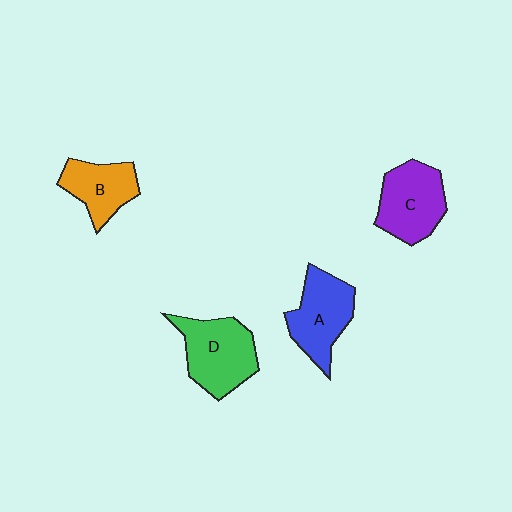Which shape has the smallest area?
Shape B (orange).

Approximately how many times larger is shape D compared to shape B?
Approximately 1.4 times.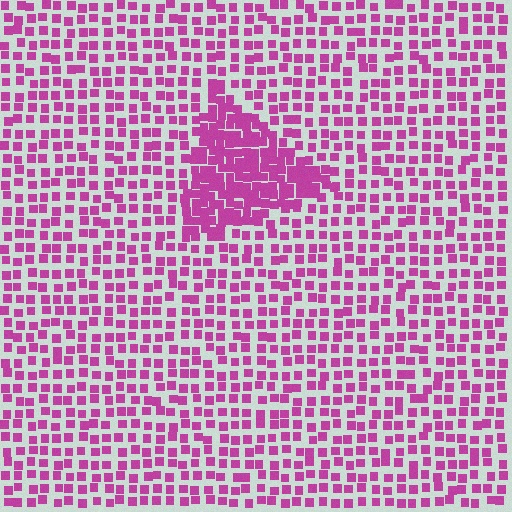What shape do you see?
I see a triangle.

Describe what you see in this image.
The image contains small magenta elements arranged at two different densities. A triangle-shaped region is visible where the elements are more densely packed than the surrounding area.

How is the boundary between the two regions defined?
The boundary is defined by a change in element density (approximately 2.1x ratio). All elements are the same color, size, and shape.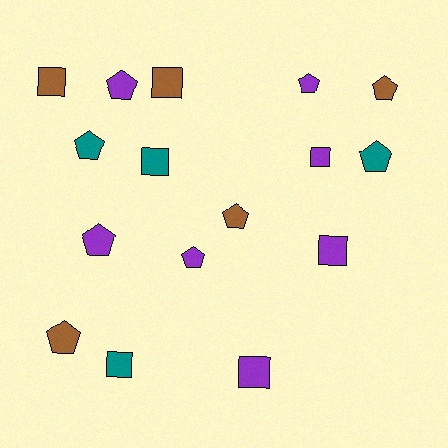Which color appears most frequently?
Purple, with 7 objects.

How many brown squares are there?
There are 2 brown squares.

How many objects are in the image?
There are 16 objects.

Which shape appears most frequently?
Pentagon, with 9 objects.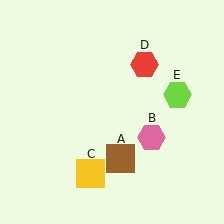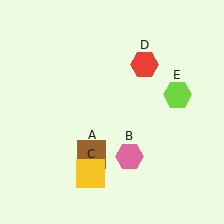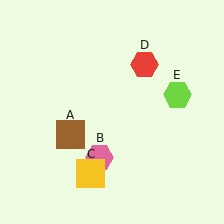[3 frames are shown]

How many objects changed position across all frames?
2 objects changed position: brown square (object A), pink hexagon (object B).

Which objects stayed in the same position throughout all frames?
Yellow square (object C) and red hexagon (object D) and lime hexagon (object E) remained stationary.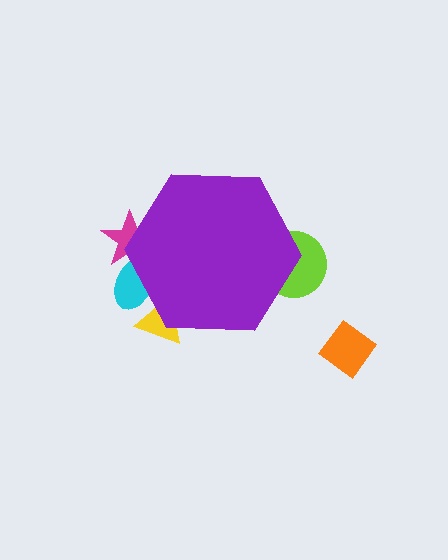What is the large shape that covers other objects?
A purple hexagon.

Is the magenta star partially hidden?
Yes, the magenta star is partially hidden behind the purple hexagon.